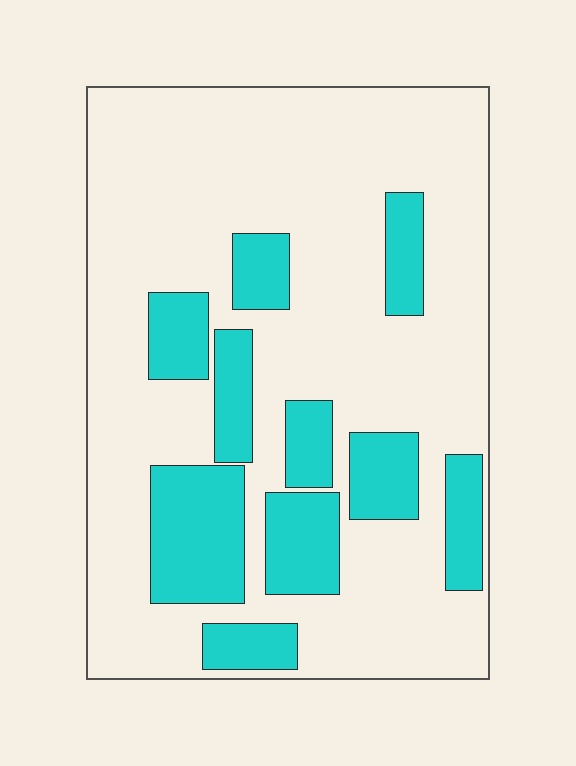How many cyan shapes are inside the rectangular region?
10.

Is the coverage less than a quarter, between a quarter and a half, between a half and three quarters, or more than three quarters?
Between a quarter and a half.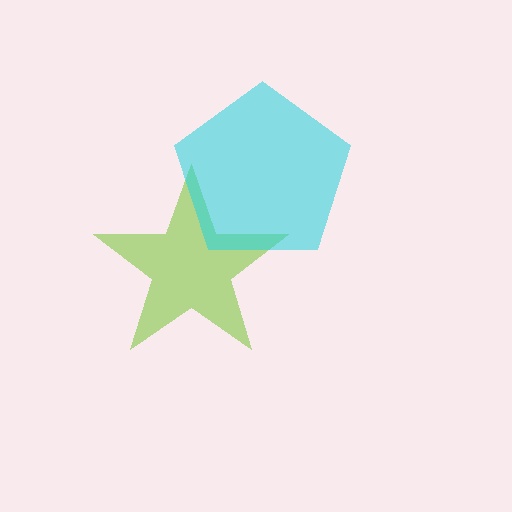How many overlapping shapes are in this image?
There are 2 overlapping shapes in the image.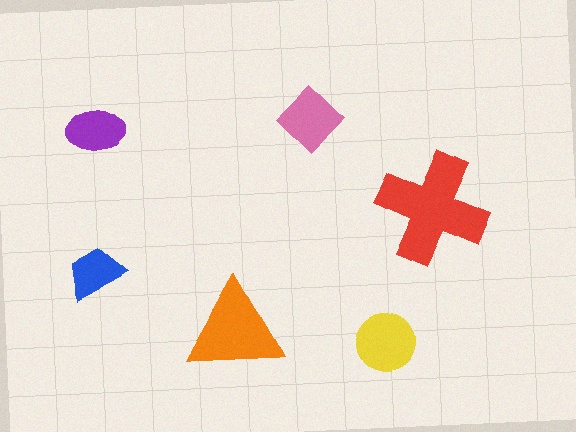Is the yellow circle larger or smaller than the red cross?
Smaller.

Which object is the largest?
The red cross.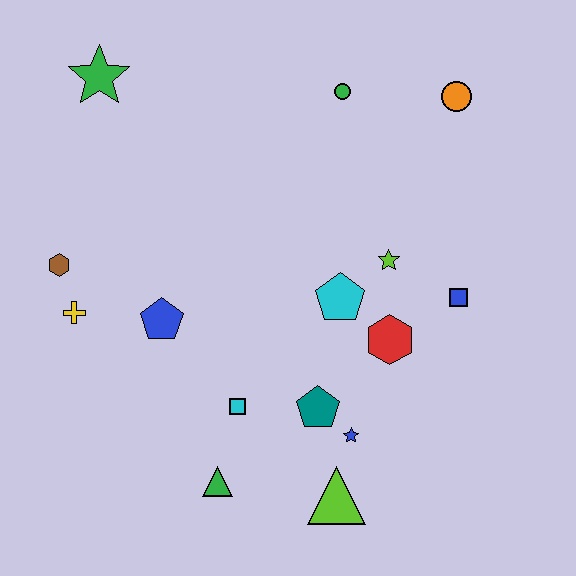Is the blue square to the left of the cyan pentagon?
No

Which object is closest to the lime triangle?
The blue star is closest to the lime triangle.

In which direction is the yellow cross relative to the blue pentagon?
The yellow cross is to the left of the blue pentagon.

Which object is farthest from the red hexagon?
The green star is farthest from the red hexagon.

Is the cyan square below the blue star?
No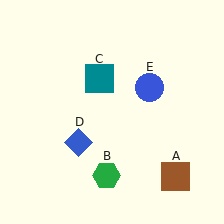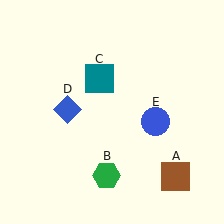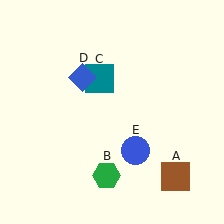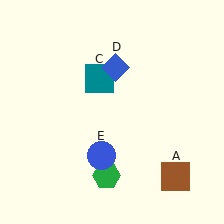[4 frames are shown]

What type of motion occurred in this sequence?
The blue diamond (object D), blue circle (object E) rotated clockwise around the center of the scene.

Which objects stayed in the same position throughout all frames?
Brown square (object A) and green hexagon (object B) and teal square (object C) remained stationary.